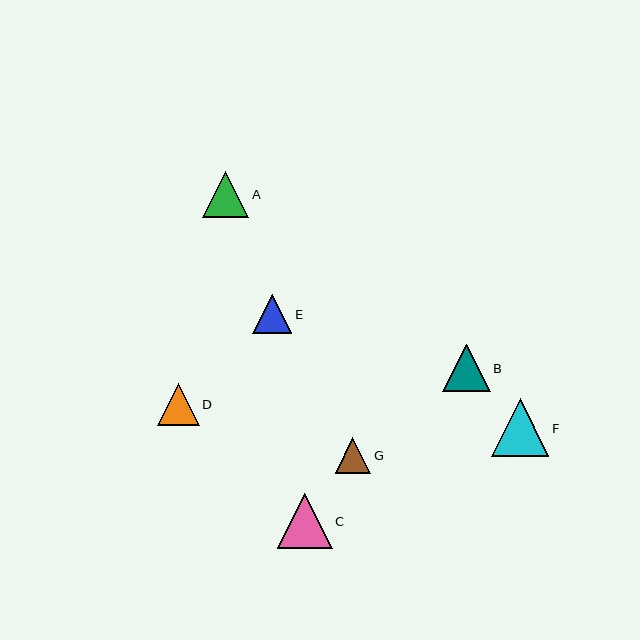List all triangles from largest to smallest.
From largest to smallest: F, C, B, A, D, E, G.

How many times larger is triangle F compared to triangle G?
Triangle F is approximately 1.6 times the size of triangle G.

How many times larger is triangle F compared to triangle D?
Triangle F is approximately 1.4 times the size of triangle D.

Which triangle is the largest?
Triangle F is the largest with a size of approximately 57 pixels.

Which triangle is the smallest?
Triangle G is the smallest with a size of approximately 36 pixels.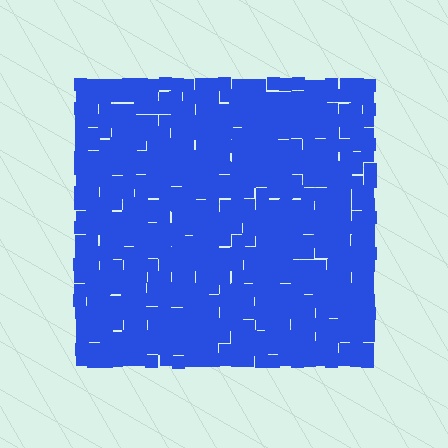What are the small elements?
The small elements are squares.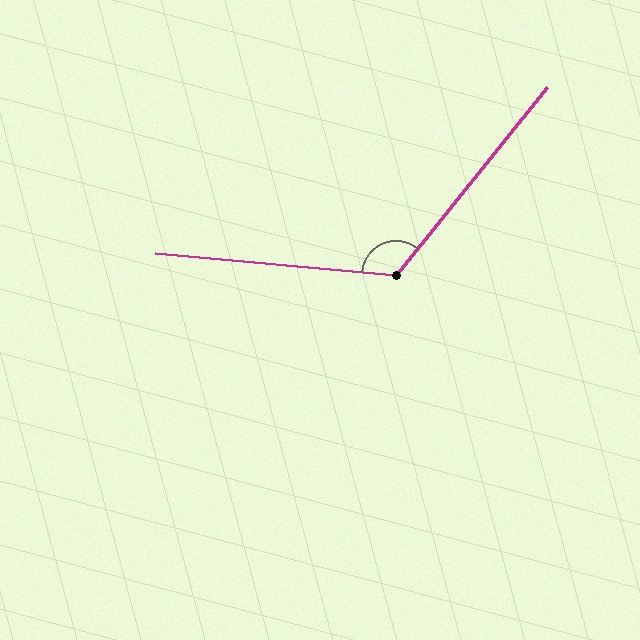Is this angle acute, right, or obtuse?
It is obtuse.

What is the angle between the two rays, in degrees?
Approximately 124 degrees.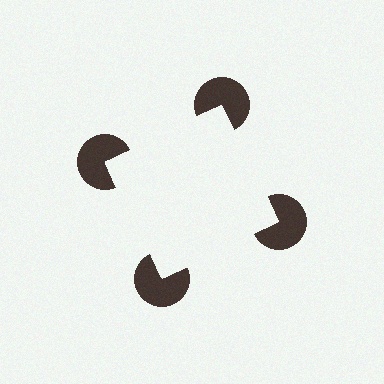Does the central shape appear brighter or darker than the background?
It typically appears slightly brighter than the background, even though no actual brightness change is drawn.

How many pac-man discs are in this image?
There are 4 — one at each vertex of the illusory square.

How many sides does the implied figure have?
4 sides.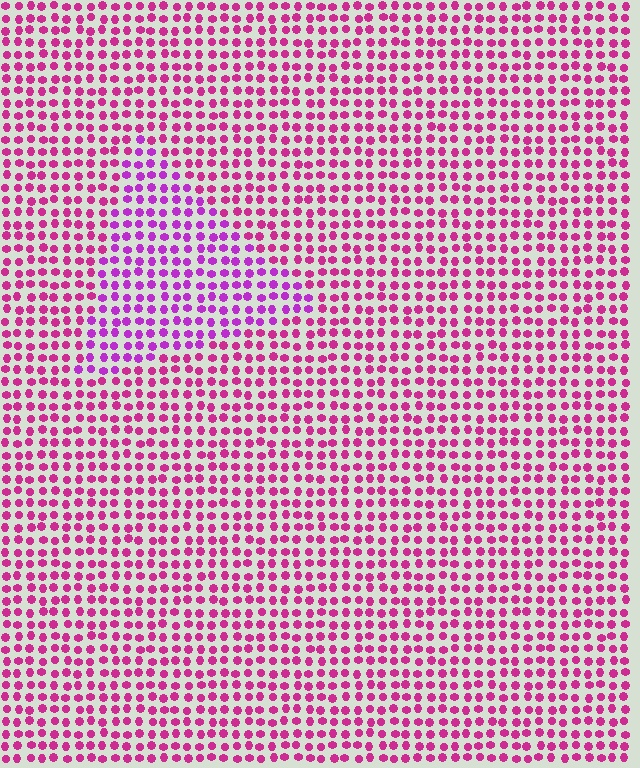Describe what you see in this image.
The image is filled with small magenta elements in a uniform arrangement. A triangle-shaped region is visible where the elements are tinted to a slightly different hue, forming a subtle color boundary.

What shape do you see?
I see a triangle.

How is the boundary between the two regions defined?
The boundary is defined purely by a slight shift in hue (about 28 degrees). Spacing, size, and orientation are identical on both sides.